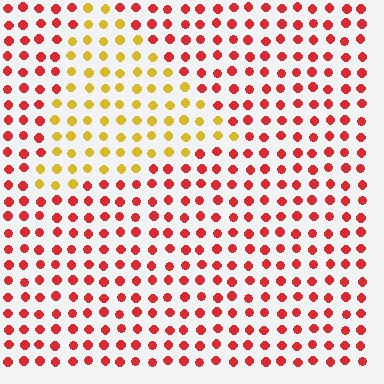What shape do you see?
I see a triangle.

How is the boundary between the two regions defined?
The boundary is defined purely by a slight shift in hue (about 51 degrees). Spacing, size, and orientation are identical on both sides.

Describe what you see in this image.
The image is filled with small red elements in a uniform arrangement. A triangle-shaped region is visible where the elements are tinted to a slightly different hue, forming a subtle color boundary.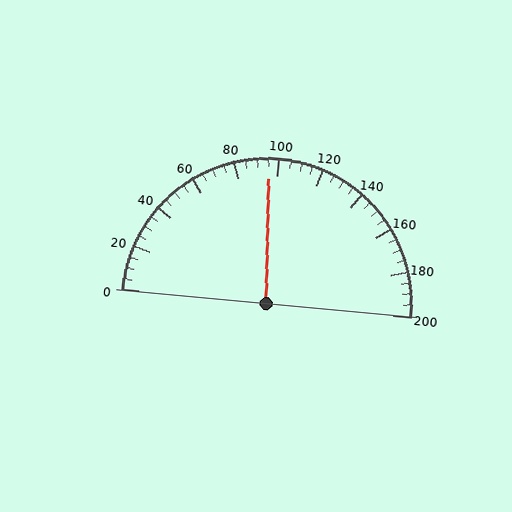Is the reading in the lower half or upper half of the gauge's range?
The reading is in the lower half of the range (0 to 200).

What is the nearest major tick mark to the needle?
The nearest major tick mark is 100.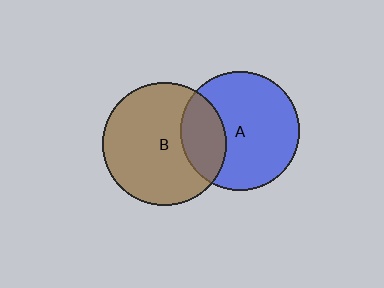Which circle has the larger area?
Circle B (brown).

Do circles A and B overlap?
Yes.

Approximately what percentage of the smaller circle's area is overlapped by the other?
Approximately 25%.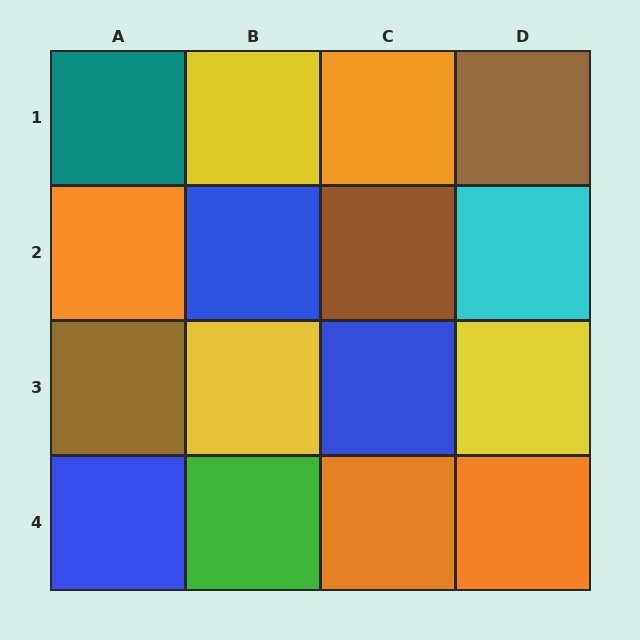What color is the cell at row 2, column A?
Orange.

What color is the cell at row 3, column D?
Yellow.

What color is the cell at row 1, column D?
Brown.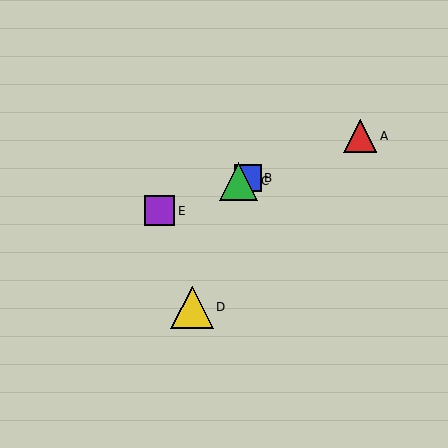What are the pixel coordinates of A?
Object A is at (360, 136).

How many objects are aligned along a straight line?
4 objects (A, B, C, E) are aligned along a straight line.